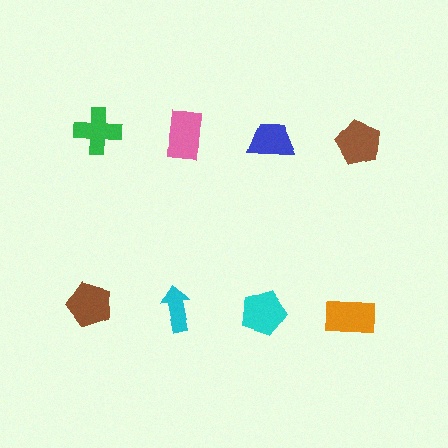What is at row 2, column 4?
An orange rectangle.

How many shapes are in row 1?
4 shapes.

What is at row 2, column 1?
A brown pentagon.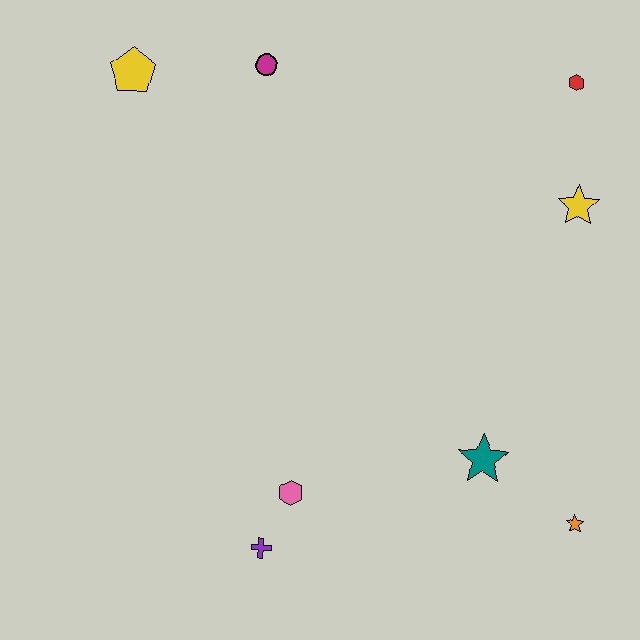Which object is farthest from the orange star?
The yellow pentagon is farthest from the orange star.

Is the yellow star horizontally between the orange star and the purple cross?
Yes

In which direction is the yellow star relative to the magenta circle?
The yellow star is to the right of the magenta circle.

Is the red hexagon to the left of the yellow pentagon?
No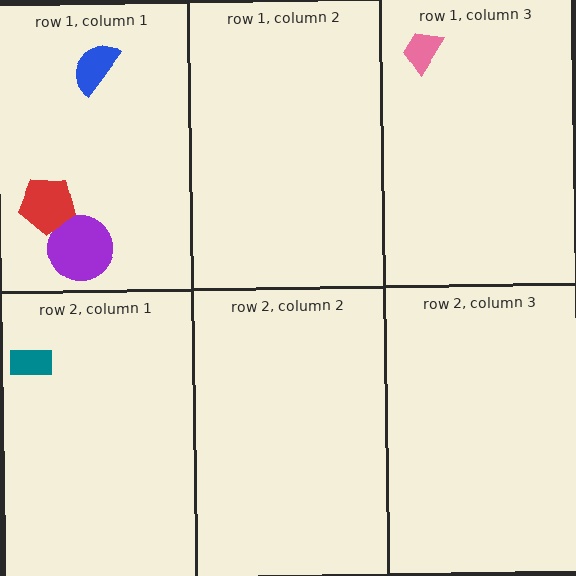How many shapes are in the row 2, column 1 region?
1.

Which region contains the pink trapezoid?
The row 1, column 3 region.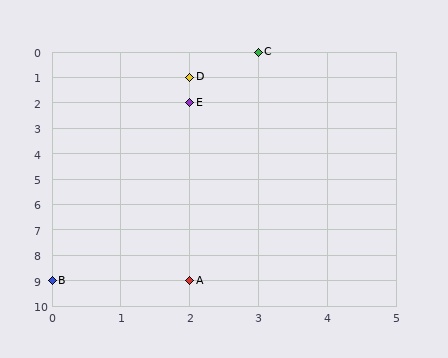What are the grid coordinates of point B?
Point B is at grid coordinates (0, 9).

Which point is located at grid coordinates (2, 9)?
Point A is at (2, 9).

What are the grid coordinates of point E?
Point E is at grid coordinates (2, 2).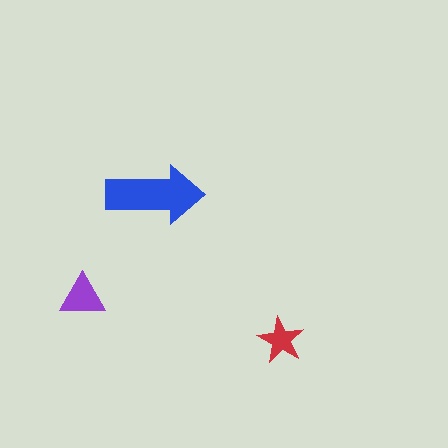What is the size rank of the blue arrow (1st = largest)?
1st.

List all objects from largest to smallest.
The blue arrow, the purple triangle, the red star.